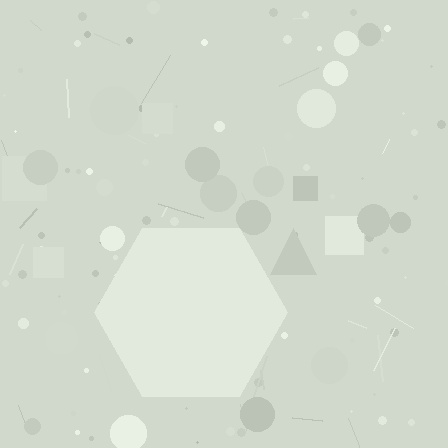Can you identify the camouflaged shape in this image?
The camouflaged shape is a hexagon.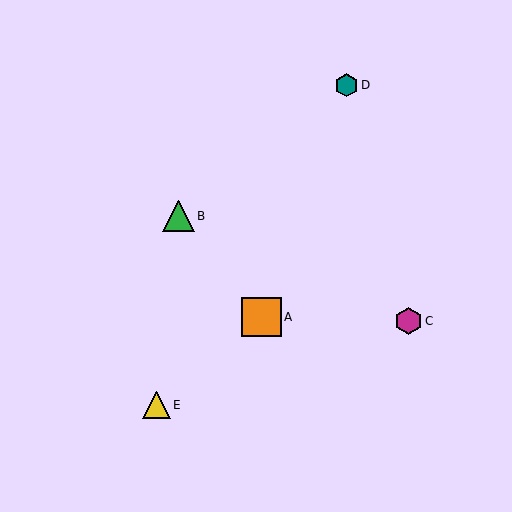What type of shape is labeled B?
Shape B is a green triangle.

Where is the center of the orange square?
The center of the orange square is at (261, 317).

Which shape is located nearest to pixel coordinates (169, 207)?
The green triangle (labeled B) at (178, 216) is nearest to that location.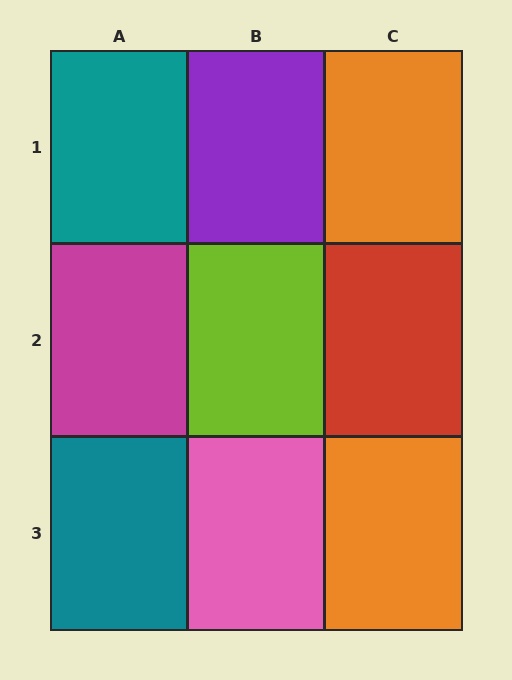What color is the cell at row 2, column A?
Magenta.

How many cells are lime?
1 cell is lime.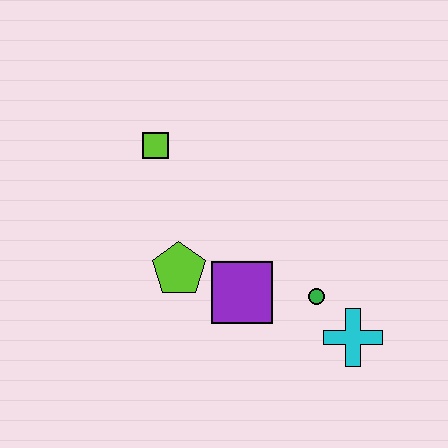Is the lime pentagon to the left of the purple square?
Yes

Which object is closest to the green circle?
The cyan cross is closest to the green circle.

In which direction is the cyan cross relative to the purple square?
The cyan cross is to the right of the purple square.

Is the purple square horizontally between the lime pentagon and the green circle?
Yes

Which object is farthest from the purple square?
The lime square is farthest from the purple square.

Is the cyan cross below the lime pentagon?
Yes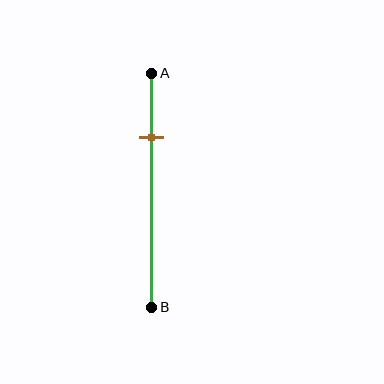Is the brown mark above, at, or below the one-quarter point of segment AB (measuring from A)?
The brown mark is approximately at the one-quarter point of segment AB.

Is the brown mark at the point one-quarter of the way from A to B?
Yes, the mark is approximately at the one-quarter point.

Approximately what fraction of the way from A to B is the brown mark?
The brown mark is approximately 25% of the way from A to B.